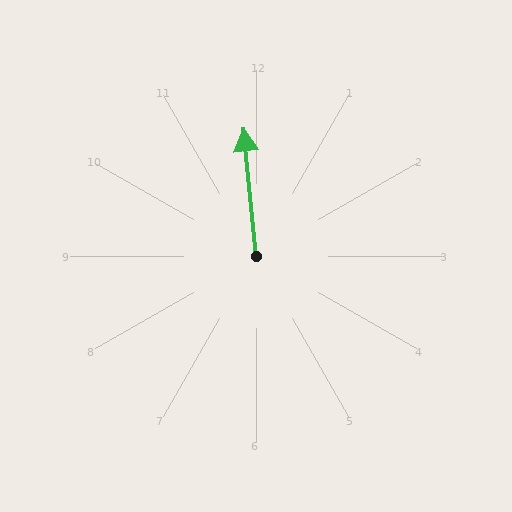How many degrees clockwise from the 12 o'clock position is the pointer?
Approximately 354 degrees.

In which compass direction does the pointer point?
North.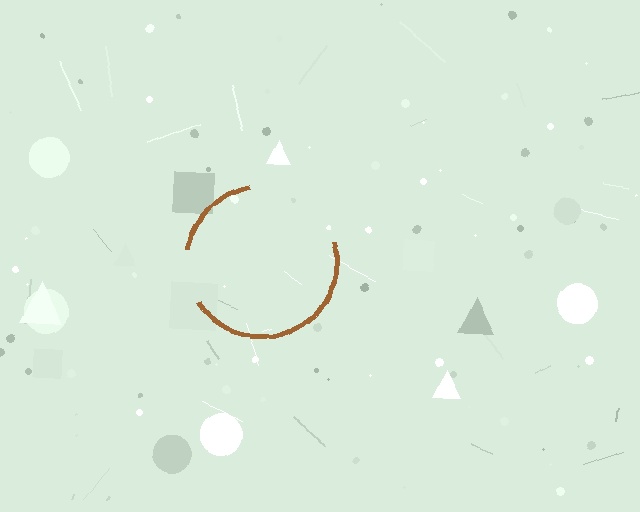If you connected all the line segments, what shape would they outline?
They would outline a circle.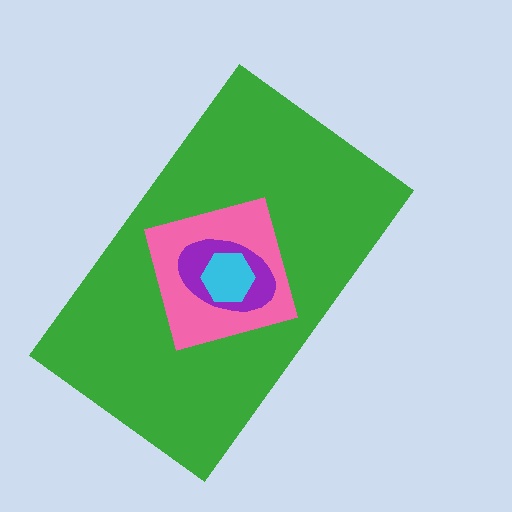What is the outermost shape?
The green rectangle.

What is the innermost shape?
The cyan hexagon.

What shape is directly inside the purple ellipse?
The cyan hexagon.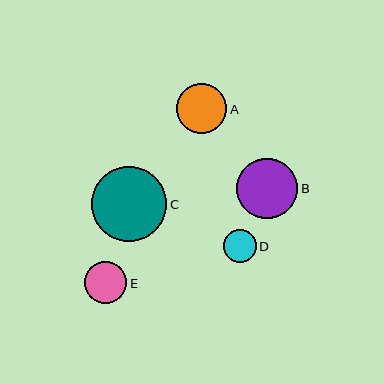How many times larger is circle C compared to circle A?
Circle C is approximately 1.5 times the size of circle A.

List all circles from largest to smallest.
From largest to smallest: C, B, A, E, D.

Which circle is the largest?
Circle C is the largest with a size of approximately 75 pixels.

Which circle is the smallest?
Circle D is the smallest with a size of approximately 33 pixels.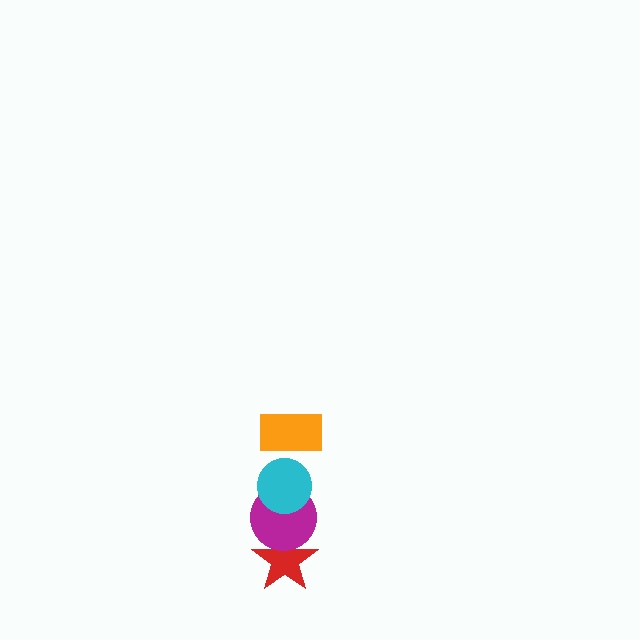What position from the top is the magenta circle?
The magenta circle is 3rd from the top.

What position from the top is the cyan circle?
The cyan circle is 2nd from the top.